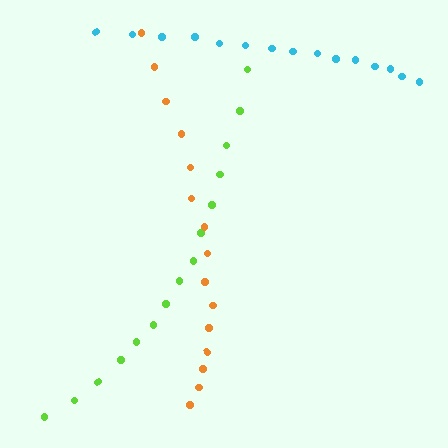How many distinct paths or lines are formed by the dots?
There are 3 distinct paths.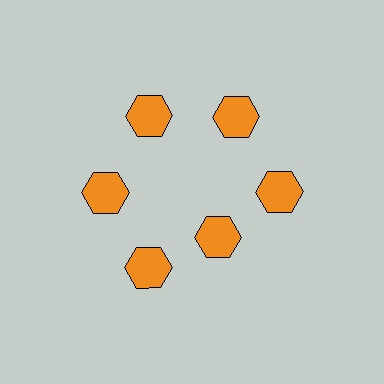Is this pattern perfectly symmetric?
No. The 6 orange hexagons are arranged in a ring, but one element near the 5 o'clock position is pulled inward toward the center, breaking the 6-fold rotational symmetry.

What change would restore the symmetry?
The symmetry would be restored by moving it outward, back onto the ring so that all 6 hexagons sit at equal angles and equal distance from the center.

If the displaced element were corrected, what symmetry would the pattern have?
It would have 6-fold rotational symmetry — the pattern would map onto itself every 60 degrees.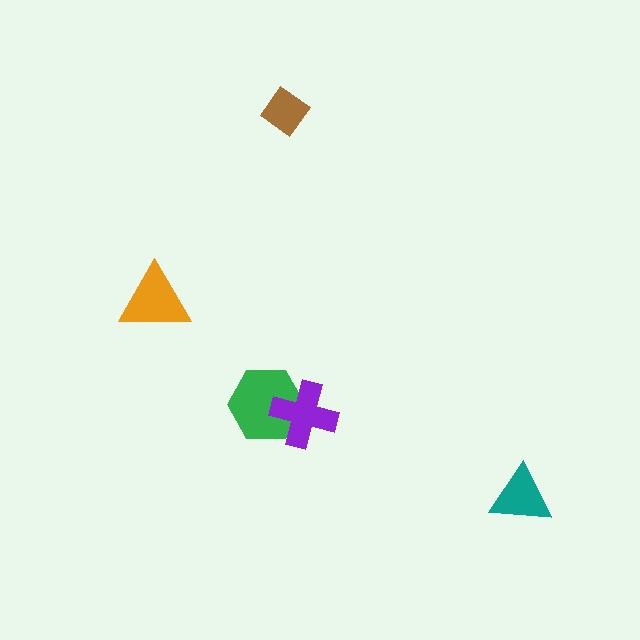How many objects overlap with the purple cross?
1 object overlaps with the purple cross.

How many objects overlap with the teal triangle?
0 objects overlap with the teal triangle.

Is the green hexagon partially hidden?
Yes, it is partially covered by another shape.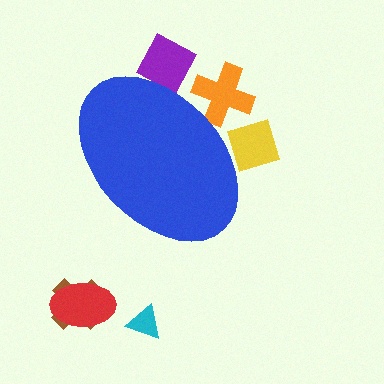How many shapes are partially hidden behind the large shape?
3 shapes are partially hidden.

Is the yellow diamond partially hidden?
Yes, the yellow diamond is partially hidden behind the blue ellipse.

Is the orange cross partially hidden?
Yes, the orange cross is partially hidden behind the blue ellipse.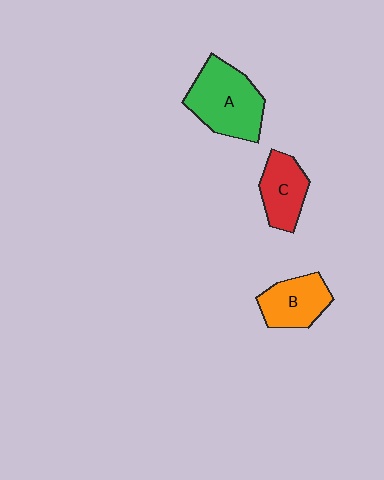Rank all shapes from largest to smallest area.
From largest to smallest: A (green), B (orange), C (red).